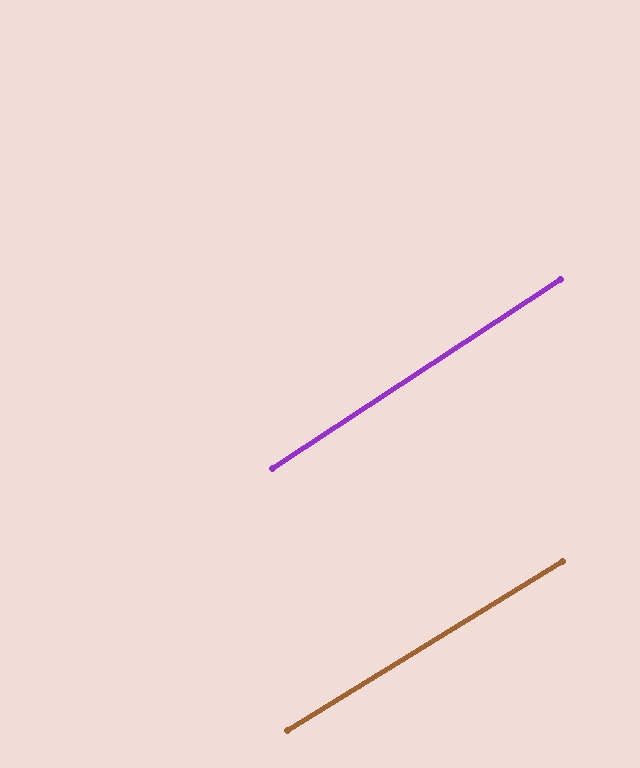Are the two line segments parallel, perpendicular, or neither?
Parallel — their directions differ by only 1.6°.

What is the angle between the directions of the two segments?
Approximately 2 degrees.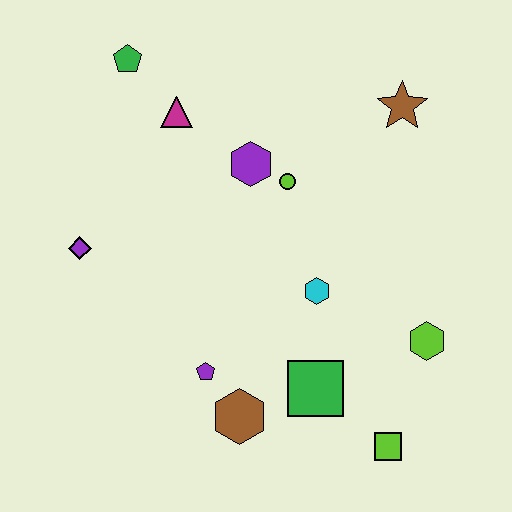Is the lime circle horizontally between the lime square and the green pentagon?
Yes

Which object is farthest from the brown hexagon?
The green pentagon is farthest from the brown hexagon.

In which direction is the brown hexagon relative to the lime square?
The brown hexagon is to the left of the lime square.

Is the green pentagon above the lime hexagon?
Yes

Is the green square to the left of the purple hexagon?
No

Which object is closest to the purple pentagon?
The brown hexagon is closest to the purple pentagon.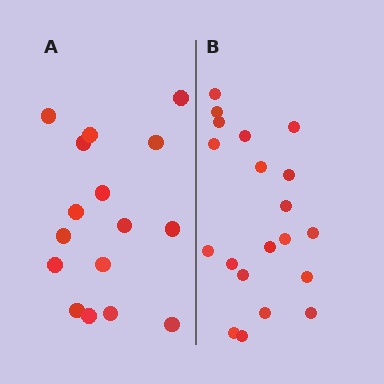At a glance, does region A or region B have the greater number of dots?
Region B (the right region) has more dots.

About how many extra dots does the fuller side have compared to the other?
Region B has about 4 more dots than region A.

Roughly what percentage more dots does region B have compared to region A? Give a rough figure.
About 25% more.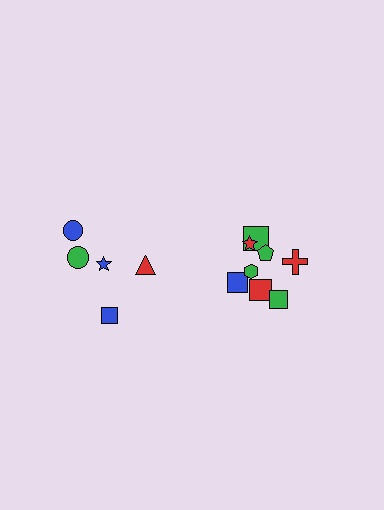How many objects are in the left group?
There are 5 objects.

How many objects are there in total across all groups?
There are 13 objects.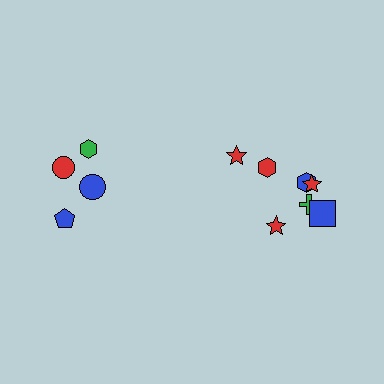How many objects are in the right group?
There are 7 objects.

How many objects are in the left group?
There are 4 objects.